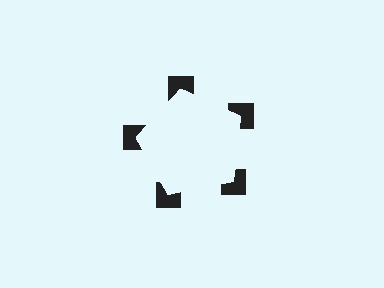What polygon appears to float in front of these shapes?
An illusory pentagon — its edges are inferred from the aligned wedge cuts in the notched squares, not physically drawn.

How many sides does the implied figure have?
5 sides.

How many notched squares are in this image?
There are 5 — one at each vertex of the illusory pentagon.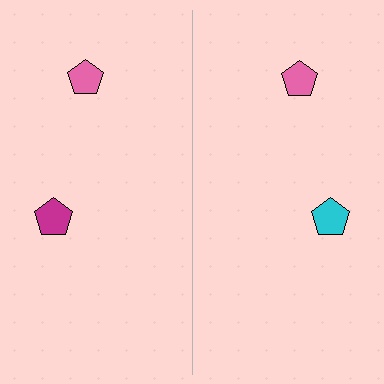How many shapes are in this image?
There are 4 shapes in this image.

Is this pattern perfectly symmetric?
No, the pattern is not perfectly symmetric. The cyan pentagon on the right side breaks the symmetry — its mirror counterpart is magenta.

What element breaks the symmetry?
The cyan pentagon on the right side breaks the symmetry — its mirror counterpart is magenta.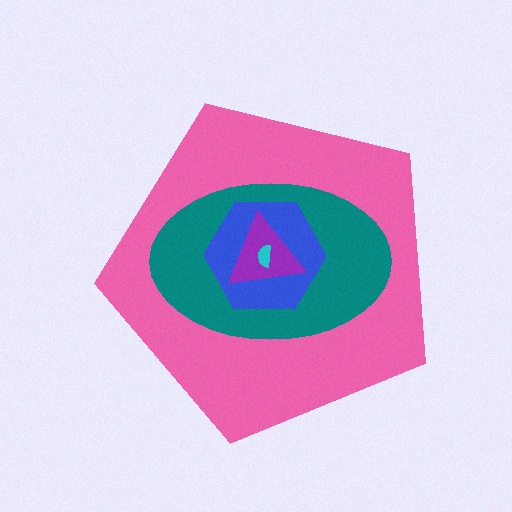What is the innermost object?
The cyan semicircle.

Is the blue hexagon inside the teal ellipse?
Yes.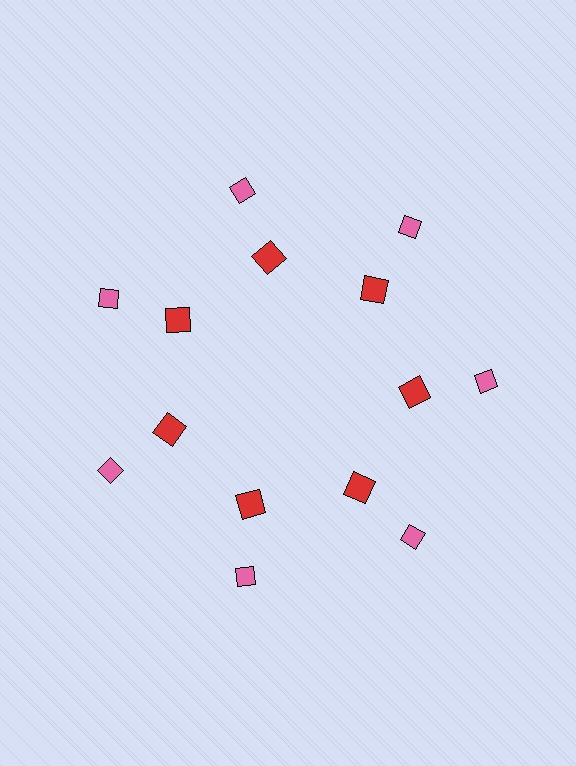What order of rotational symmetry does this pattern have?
This pattern has 7-fold rotational symmetry.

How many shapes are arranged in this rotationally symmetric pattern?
There are 14 shapes, arranged in 7 groups of 2.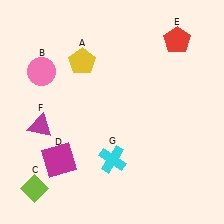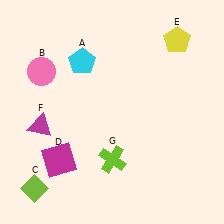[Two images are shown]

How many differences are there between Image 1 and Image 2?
There are 3 differences between the two images.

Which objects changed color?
A changed from yellow to cyan. E changed from red to yellow. G changed from cyan to lime.